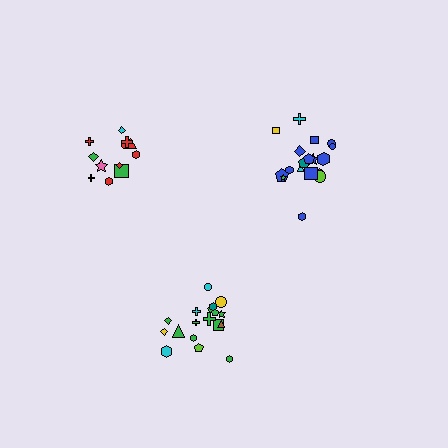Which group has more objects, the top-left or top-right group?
The top-right group.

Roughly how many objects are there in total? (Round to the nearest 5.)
Roughly 50 objects in total.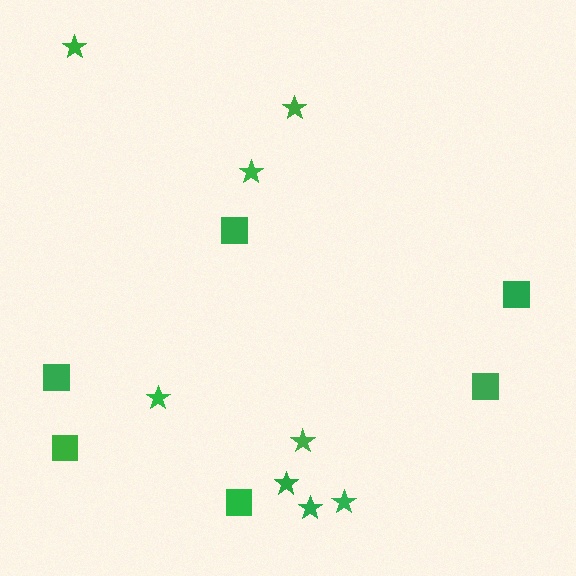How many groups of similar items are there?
There are 2 groups: one group of stars (8) and one group of squares (6).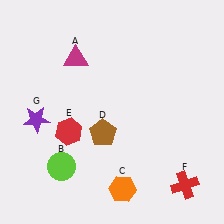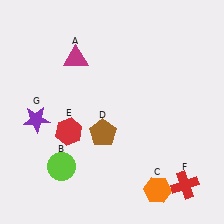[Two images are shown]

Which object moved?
The orange hexagon (C) moved right.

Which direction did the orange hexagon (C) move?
The orange hexagon (C) moved right.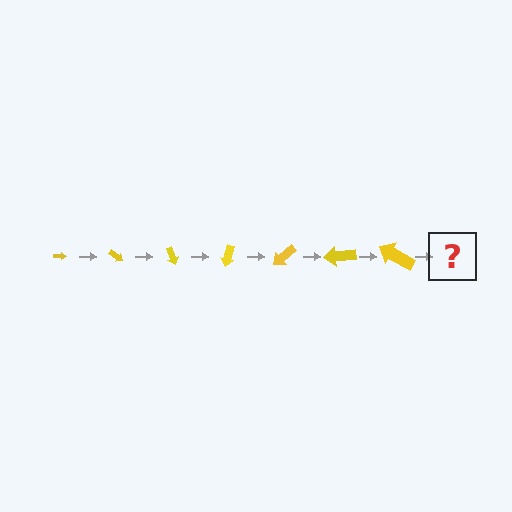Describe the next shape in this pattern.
It should be an arrow, larger than the previous one and rotated 245 degrees from the start.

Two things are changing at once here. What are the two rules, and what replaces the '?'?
The two rules are that the arrow grows larger each step and it rotates 35 degrees each step. The '?' should be an arrow, larger than the previous one and rotated 245 degrees from the start.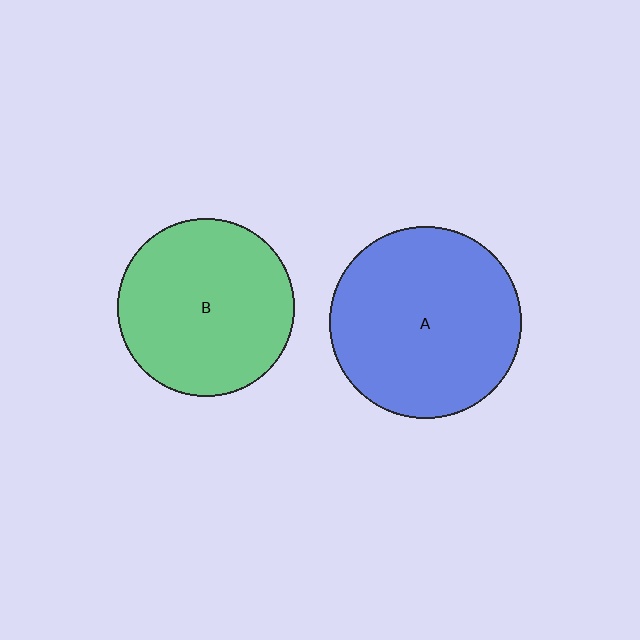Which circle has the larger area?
Circle A (blue).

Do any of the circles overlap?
No, none of the circles overlap.